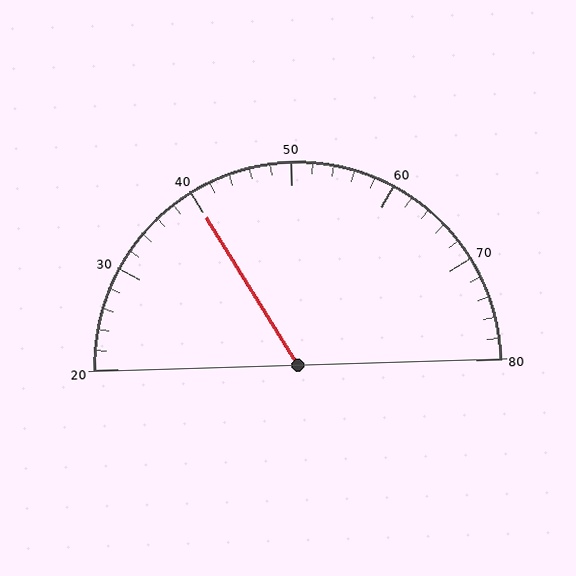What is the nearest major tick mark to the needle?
The nearest major tick mark is 40.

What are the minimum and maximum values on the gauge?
The gauge ranges from 20 to 80.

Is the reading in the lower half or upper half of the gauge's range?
The reading is in the lower half of the range (20 to 80).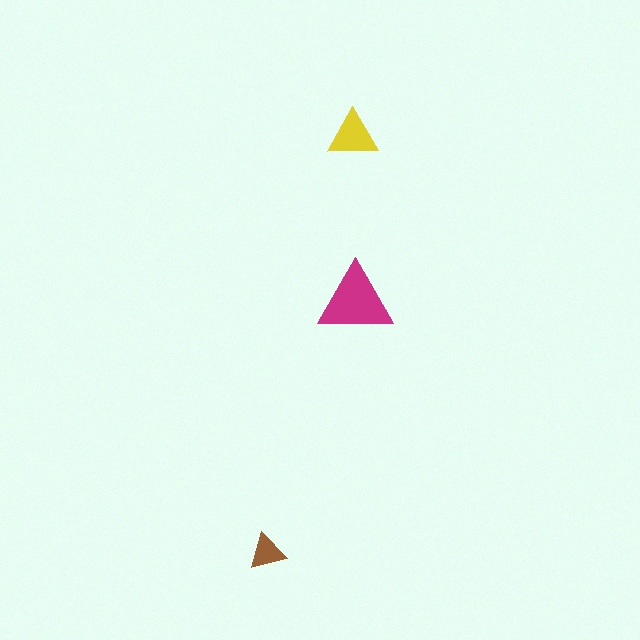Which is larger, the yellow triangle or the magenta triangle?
The magenta one.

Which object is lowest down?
The brown triangle is bottommost.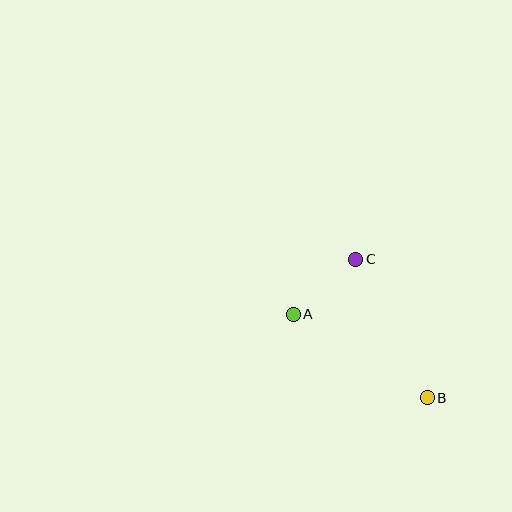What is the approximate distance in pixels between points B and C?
The distance between B and C is approximately 156 pixels.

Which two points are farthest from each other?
Points A and B are farthest from each other.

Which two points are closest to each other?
Points A and C are closest to each other.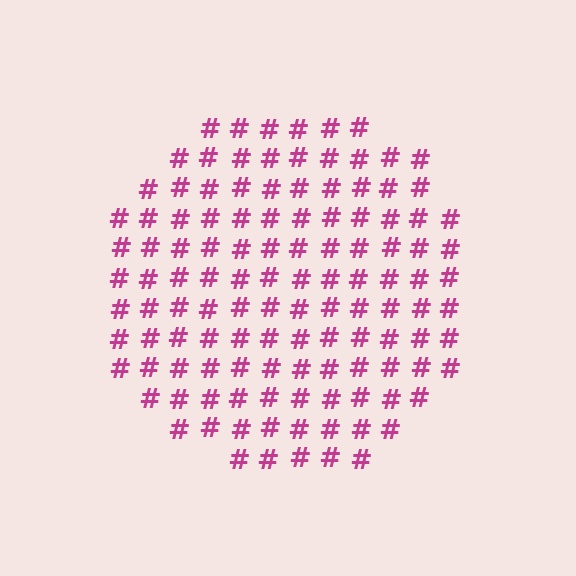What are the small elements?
The small elements are hash symbols.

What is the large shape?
The large shape is a circle.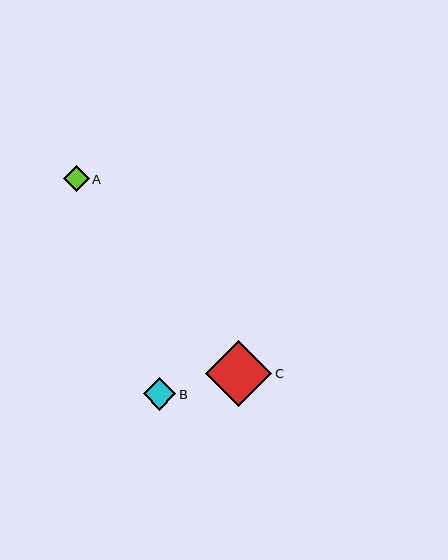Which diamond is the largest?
Diamond C is the largest with a size of approximately 66 pixels.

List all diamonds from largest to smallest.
From largest to smallest: C, B, A.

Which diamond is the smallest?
Diamond A is the smallest with a size of approximately 25 pixels.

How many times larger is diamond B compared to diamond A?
Diamond B is approximately 1.3 times the size of diamond A.